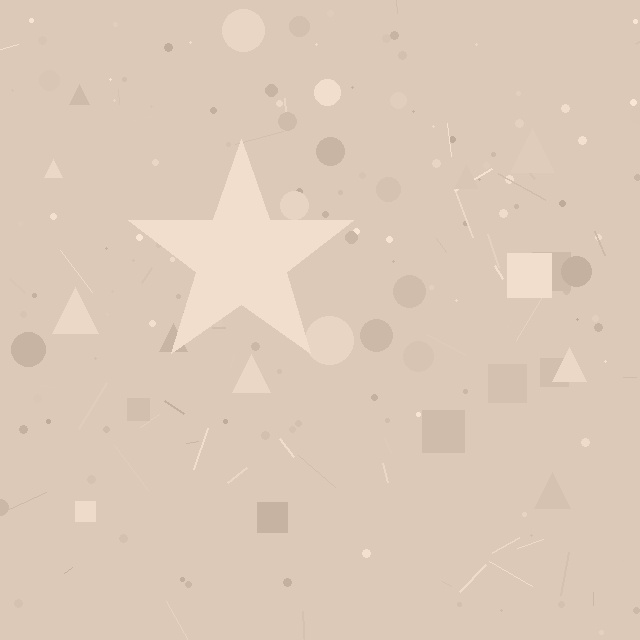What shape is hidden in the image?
A star is hidden in the image.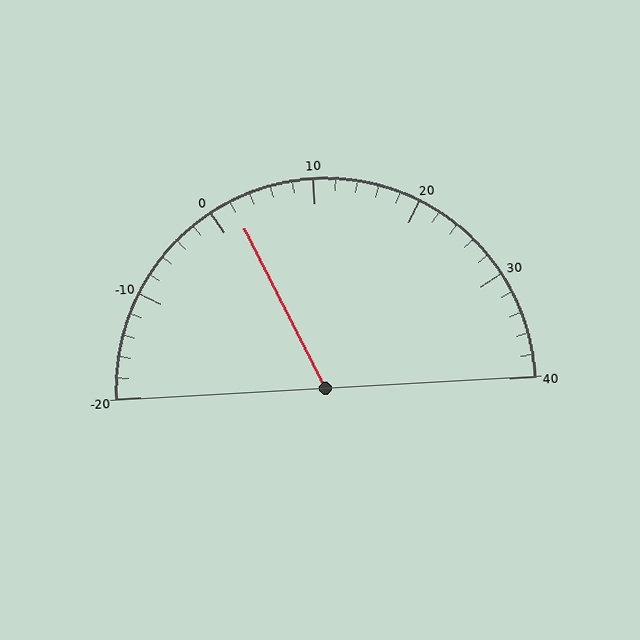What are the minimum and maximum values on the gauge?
The gauge ranges from -20 to 40.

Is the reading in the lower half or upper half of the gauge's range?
The reading is in the lower half of the range (-20 to 40).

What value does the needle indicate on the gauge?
The needle indicates approximately 2.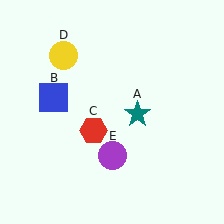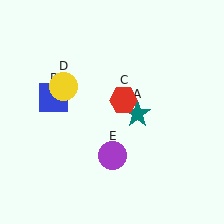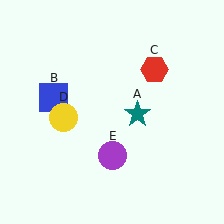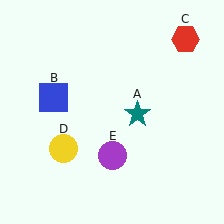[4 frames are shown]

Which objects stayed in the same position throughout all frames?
Teal star (object A) and blue square (object B) and purple circle (object E) remained stationary.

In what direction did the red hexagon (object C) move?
The red hexagon (object C) moved up and to the right.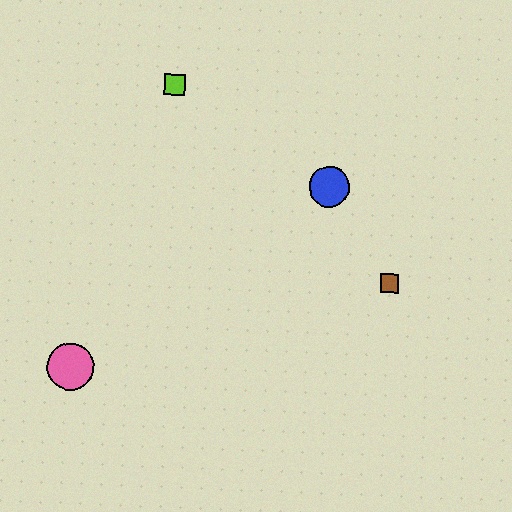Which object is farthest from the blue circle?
The pink circle is farthest from the blue circle.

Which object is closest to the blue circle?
The brown square is closest to the blue circle.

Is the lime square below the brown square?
No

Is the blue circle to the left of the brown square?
Yes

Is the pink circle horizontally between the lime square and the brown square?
No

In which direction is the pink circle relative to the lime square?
The pink circle is below the lime square.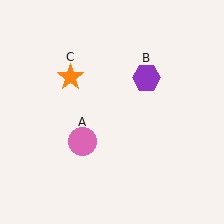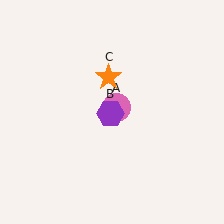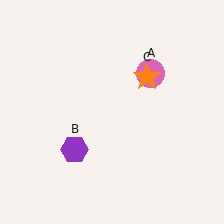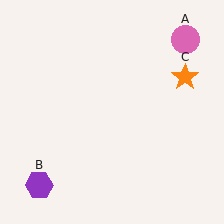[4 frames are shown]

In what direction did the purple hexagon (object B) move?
The purple hexagon (object B) moved down and to the left.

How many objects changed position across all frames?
3 objects changed position: pink circle (object A), purple hexagon (object B), orange star (object C).